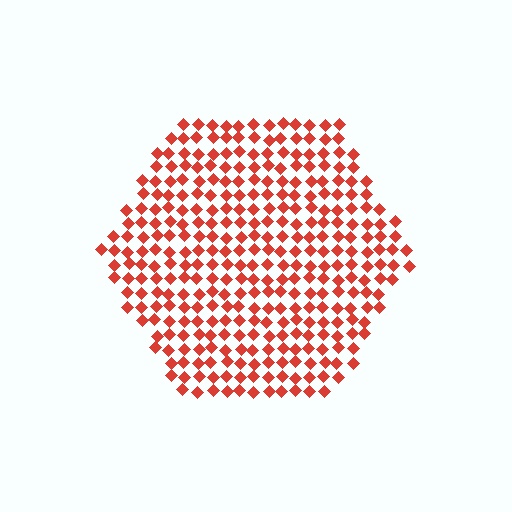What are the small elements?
The small elements are diamonds.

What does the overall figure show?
The overall figure shows a hexagon.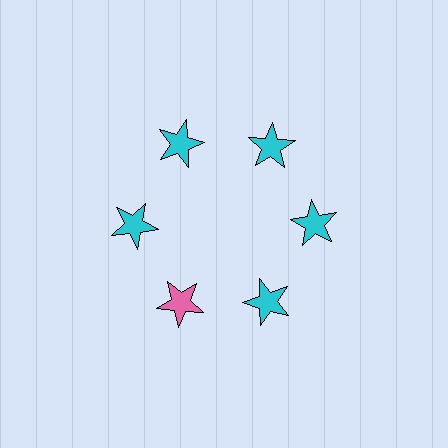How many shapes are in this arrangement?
There are 6 shapes arranged in a ring pattern.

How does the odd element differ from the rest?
It has a different color: pink instead of cyan.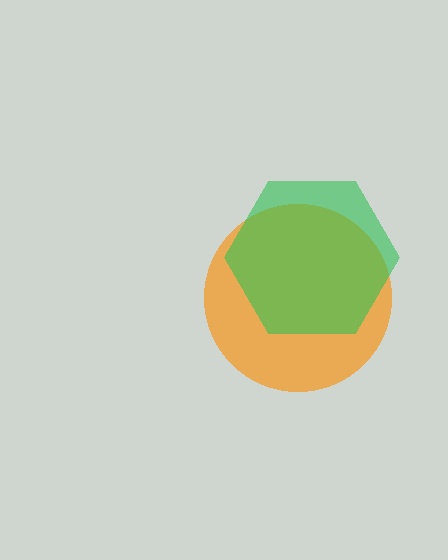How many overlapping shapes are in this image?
There are 2 overlapping shapes in the image.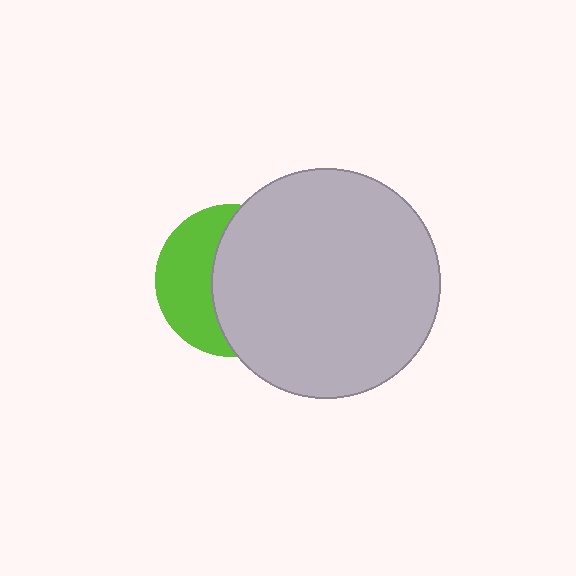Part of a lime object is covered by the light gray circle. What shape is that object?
It is a circle.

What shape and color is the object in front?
The object in front is a light gray circle.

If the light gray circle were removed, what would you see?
You would see the complete lime circle.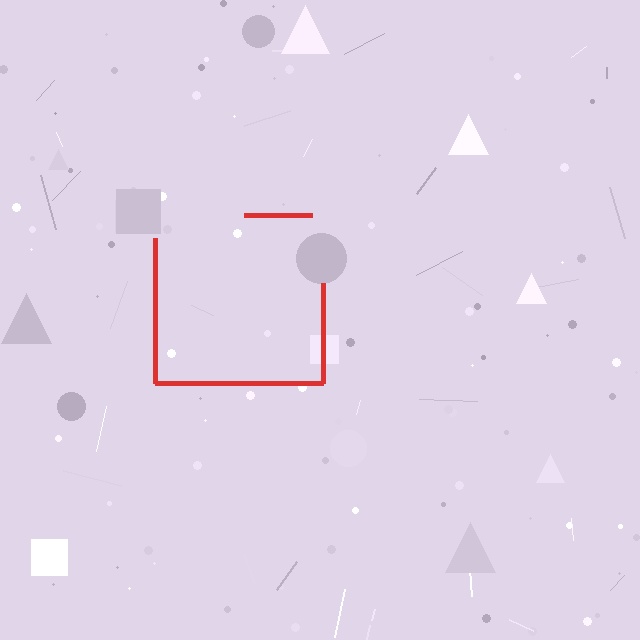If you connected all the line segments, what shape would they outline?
They would outline a square.